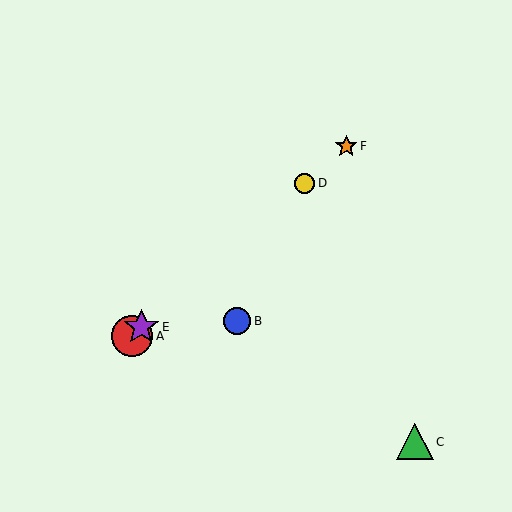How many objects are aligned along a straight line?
4 objects (A, D, E, F) are aligned along a straight line.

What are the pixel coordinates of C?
Object C is at (415, 442).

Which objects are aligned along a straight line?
Objects A, D, E, F are aligned along a straight line.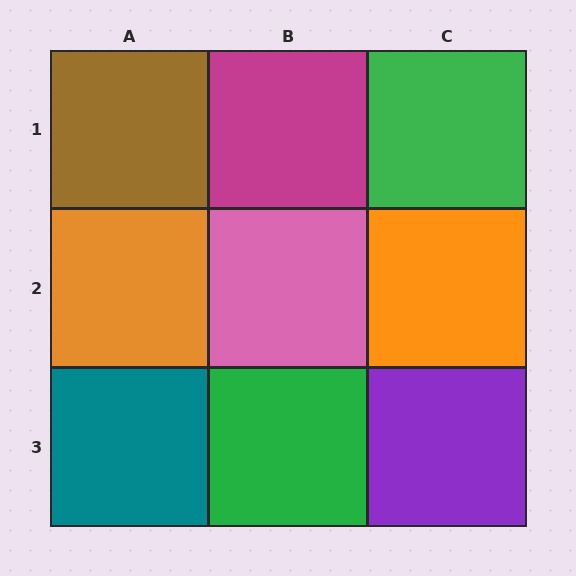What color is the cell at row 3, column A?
Teal.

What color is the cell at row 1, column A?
Brown.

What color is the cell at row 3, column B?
Green.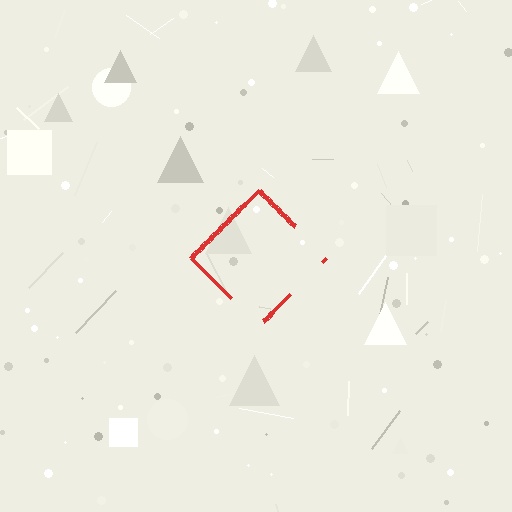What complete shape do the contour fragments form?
The contour fragments form a diamond.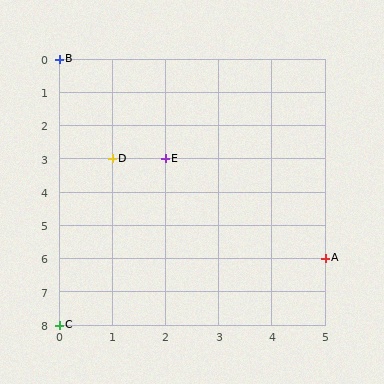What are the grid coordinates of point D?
Point D is at grid coordinates (1, 3).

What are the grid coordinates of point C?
Point C is at grid coordinates (0, 8).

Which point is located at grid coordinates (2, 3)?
Point E is at (2, 3).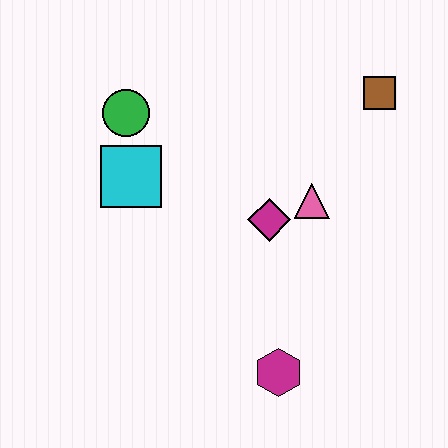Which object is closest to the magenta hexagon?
The magenta diamond is closest to the magenta hexagon.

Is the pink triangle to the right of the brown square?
No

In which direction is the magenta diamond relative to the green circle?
The magenta diamond is to the right of the green circle.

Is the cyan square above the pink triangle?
Yes